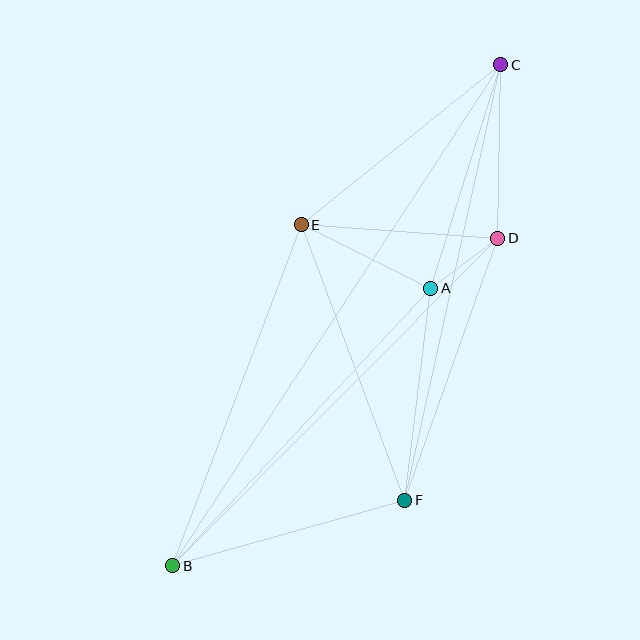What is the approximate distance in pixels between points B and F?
The distance between B and F is approximately 241 pixels.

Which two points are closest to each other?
Points A and D are closest to each other.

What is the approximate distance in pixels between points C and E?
The distance between C and E is approximately 256 pixels.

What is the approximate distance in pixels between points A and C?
The distance between A and C is approximately 234 pixels.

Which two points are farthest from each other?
Points B and C are farthest from each other.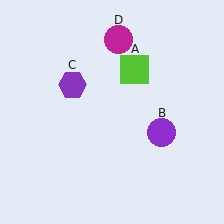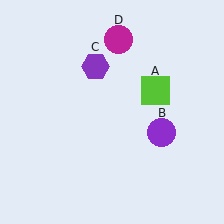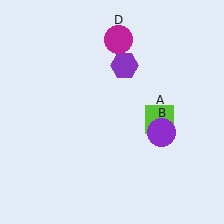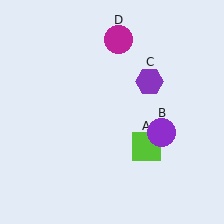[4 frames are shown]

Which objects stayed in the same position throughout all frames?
Purple circle (object B) and magenta circle (object D) remained stationary.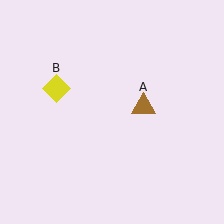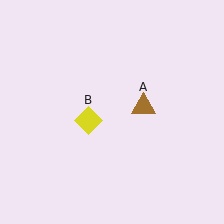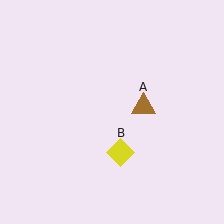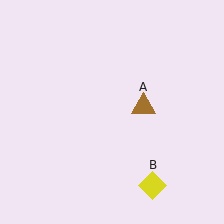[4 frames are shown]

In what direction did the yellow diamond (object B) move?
The yellow diamond (object B) moved down and to the right.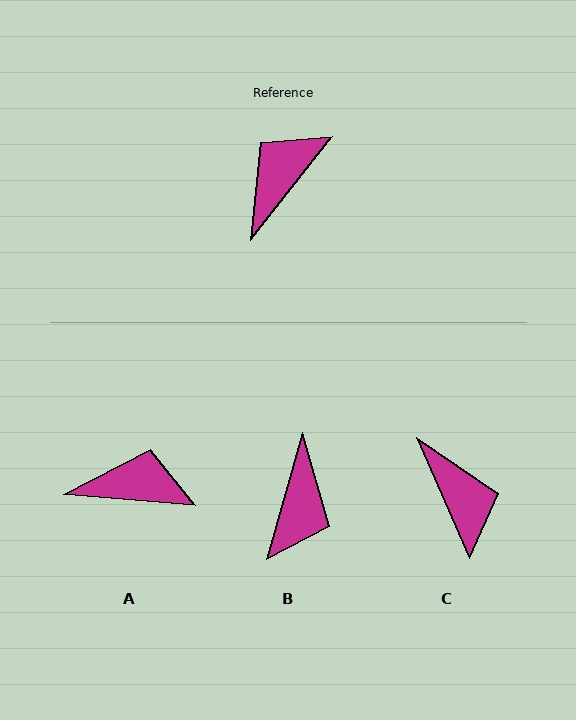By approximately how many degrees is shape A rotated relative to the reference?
Approximately 57 degrees clockwise.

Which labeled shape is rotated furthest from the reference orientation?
B, about 158 degrees away.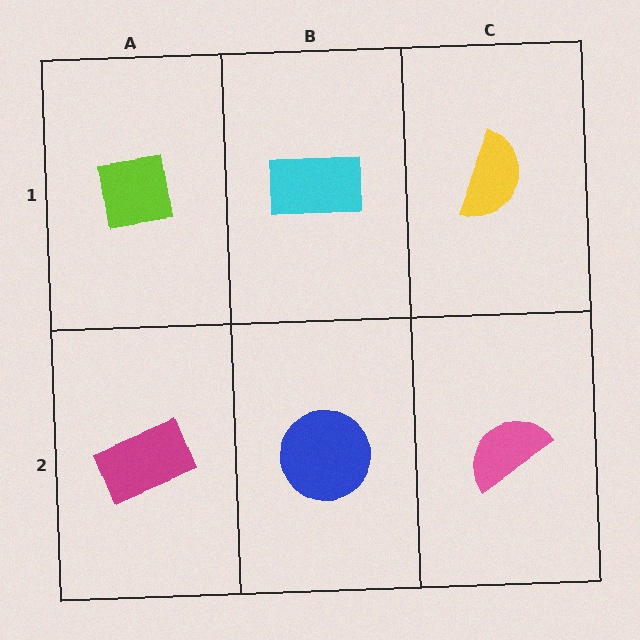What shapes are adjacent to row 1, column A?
A magenta rectangle (row 2, column A), a cyan rectangle (row 1, column B).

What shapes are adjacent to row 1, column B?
A blue circle (row 2, column B), a lime square (row 1, column A), a yellow semicircle (row 1, column C).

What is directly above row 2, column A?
A lime square.